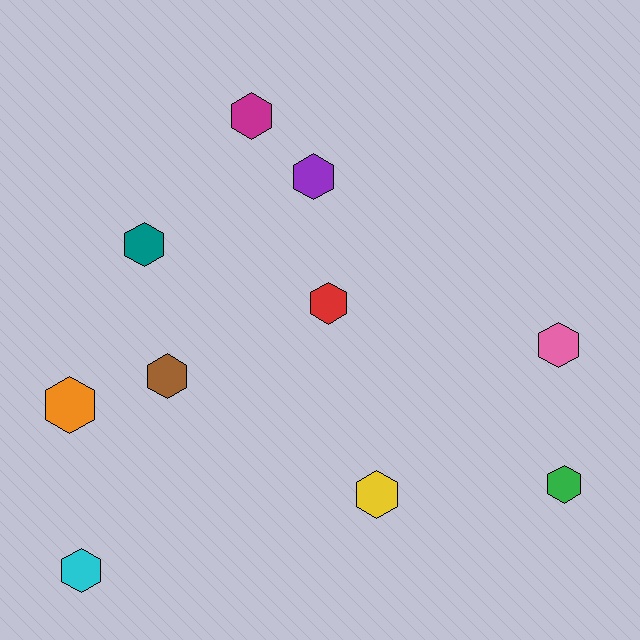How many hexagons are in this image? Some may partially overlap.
There are 10 hexagons.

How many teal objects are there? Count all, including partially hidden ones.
There is 1 teal object.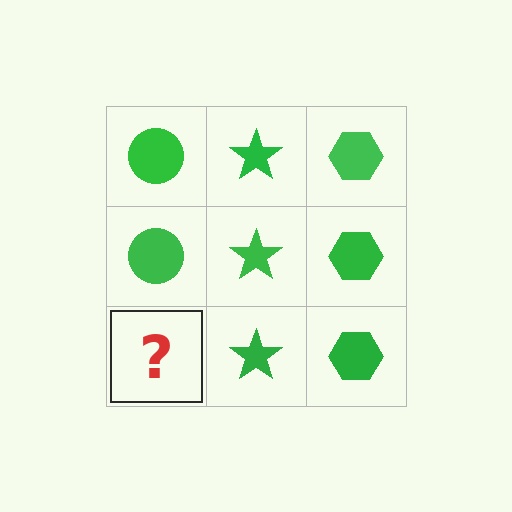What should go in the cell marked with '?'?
The missing cell should contain a green circle.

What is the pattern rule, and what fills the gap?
The rule is that each column has a consistent shape. The gap should be filled with a green circle.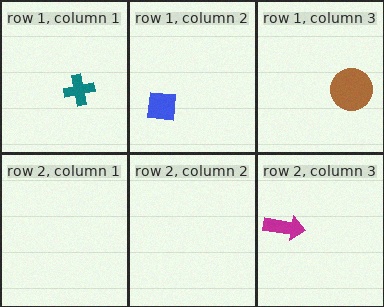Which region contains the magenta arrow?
The row 2, column 3 region.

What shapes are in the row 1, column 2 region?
The blue square.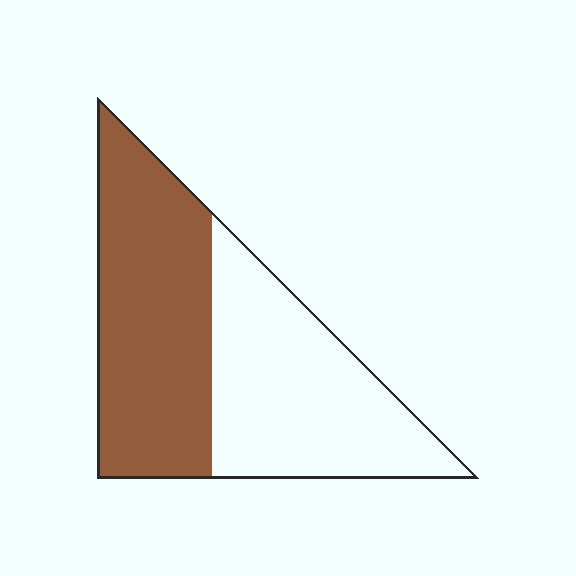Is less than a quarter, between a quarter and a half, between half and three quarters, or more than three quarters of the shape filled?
Between half and three quarters.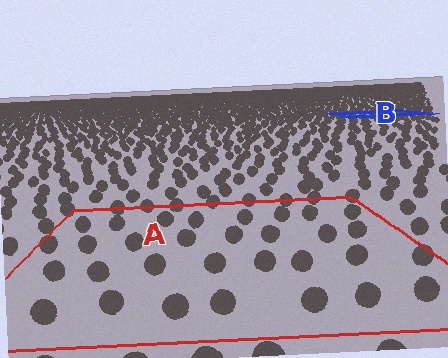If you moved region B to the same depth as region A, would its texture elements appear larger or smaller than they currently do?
They would appear larger. At a closer depth, the same texture elements are projected at a bigger on-screen size.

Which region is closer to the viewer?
Region A is closer. The texture elements there are larger and more spread out.